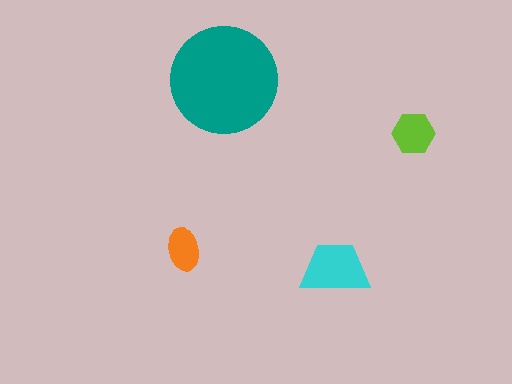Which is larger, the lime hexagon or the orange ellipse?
The lime hexagon.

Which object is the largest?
The teal circle.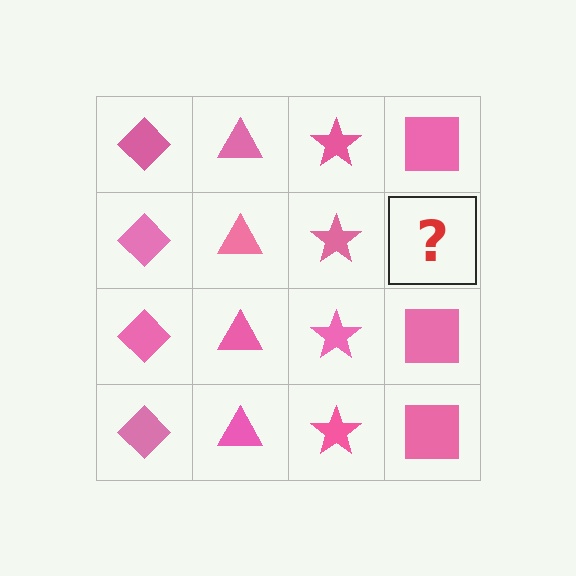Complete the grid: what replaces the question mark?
The question mark should be replaced with a pink square.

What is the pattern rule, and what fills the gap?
The rule is that each column has a consistent shape. The gap should be filled with a pink square.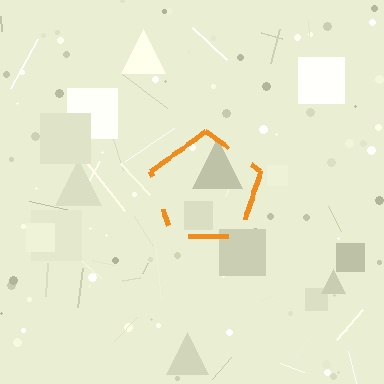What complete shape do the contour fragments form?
The contour fragments form a pentagon.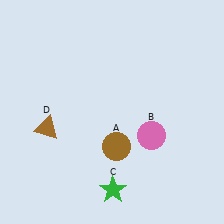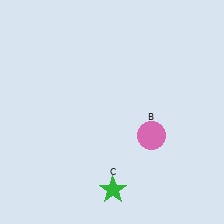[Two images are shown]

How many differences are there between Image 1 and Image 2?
There are 2 differences between the two images.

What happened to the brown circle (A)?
The brown circle (A) was removed in Image 2. It was in the bottom-right area of Image 1.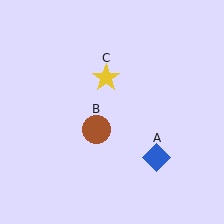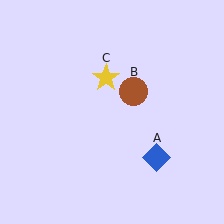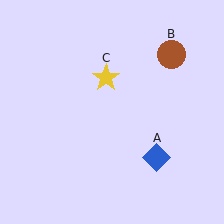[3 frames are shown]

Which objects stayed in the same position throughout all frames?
Blue diamond (object A) and yellow star (object C) remained stationary.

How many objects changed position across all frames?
1 object changed position: brown circle (object B).